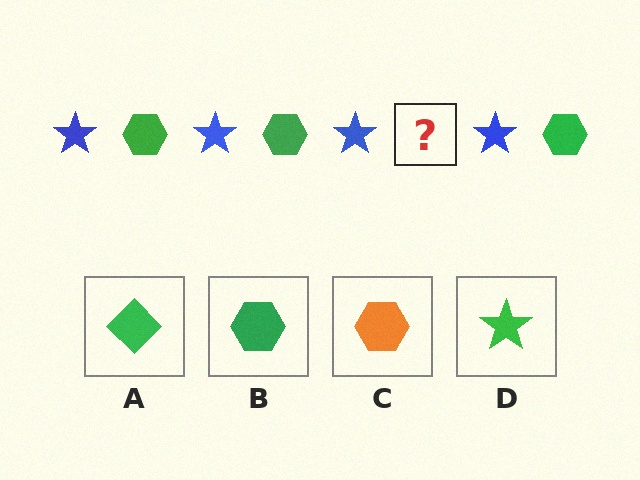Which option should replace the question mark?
Option B.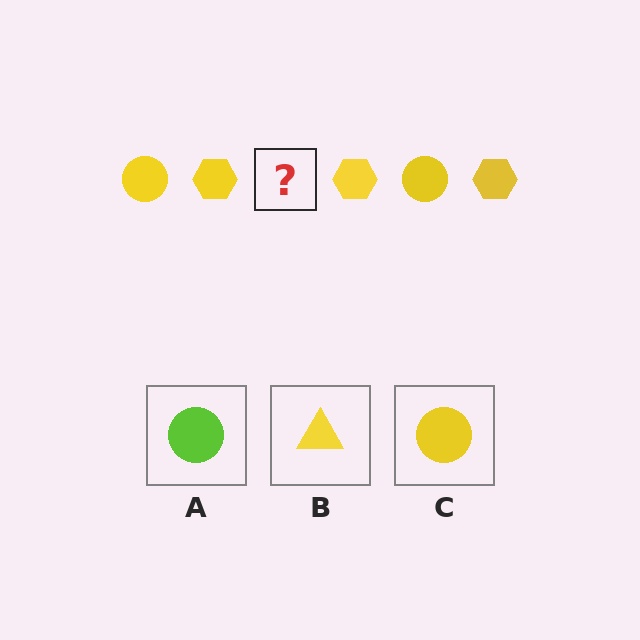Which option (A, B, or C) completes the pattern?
C.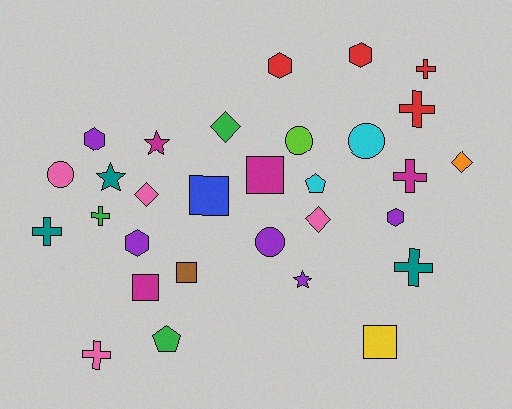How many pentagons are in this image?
There are 2 pentagons.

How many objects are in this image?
There are 30 objects.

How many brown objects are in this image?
There is 1 brown object.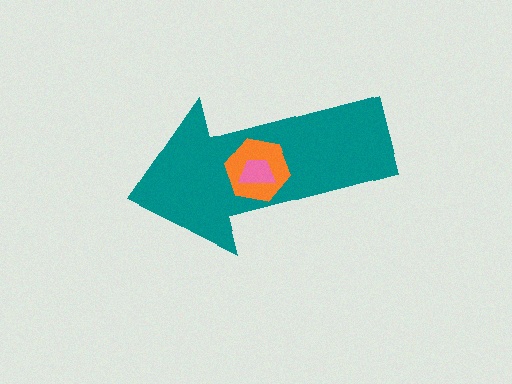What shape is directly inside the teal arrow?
The orange hexagon.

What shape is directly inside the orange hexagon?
The pink trapezoid.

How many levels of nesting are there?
3.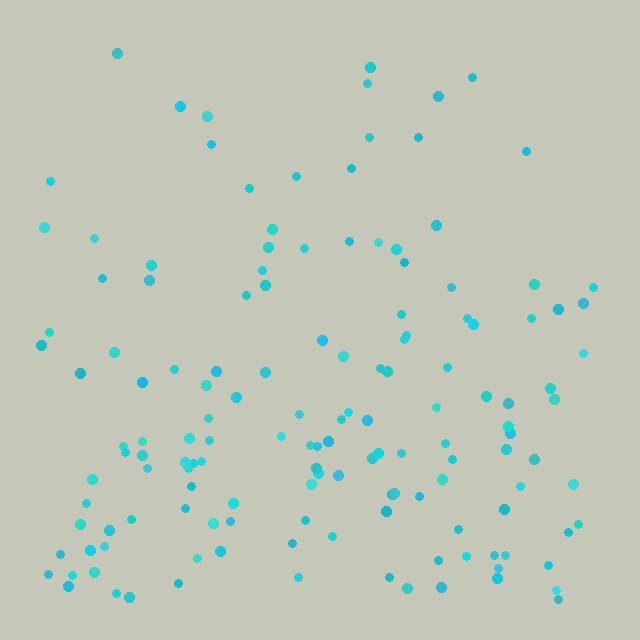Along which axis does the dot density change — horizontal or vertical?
Vertical.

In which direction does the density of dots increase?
From top to bottom, with the bottom side densest.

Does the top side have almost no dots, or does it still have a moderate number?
Still a moderate number, just noticeably fewer than the bottom.